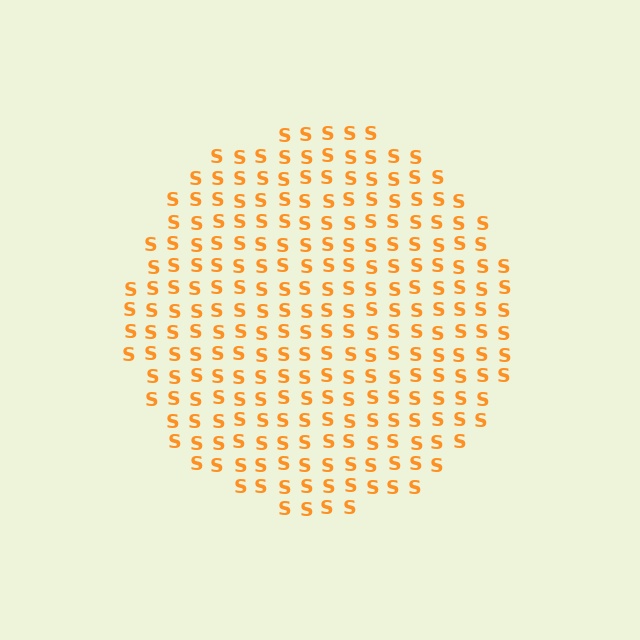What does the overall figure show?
The overall figure shows a circle.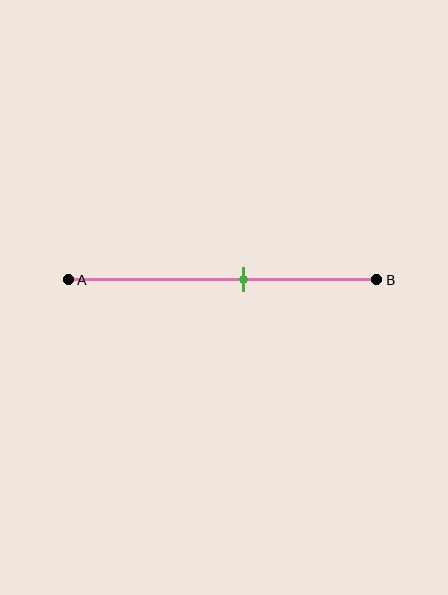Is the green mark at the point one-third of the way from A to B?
No, the mark is at about 55% from A, not at the 33% one-third point.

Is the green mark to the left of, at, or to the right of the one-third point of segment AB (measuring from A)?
The green mark is to the right of the one-third point of segment AB.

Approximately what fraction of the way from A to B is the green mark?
The green mark is approximately 55% of the way from A to B.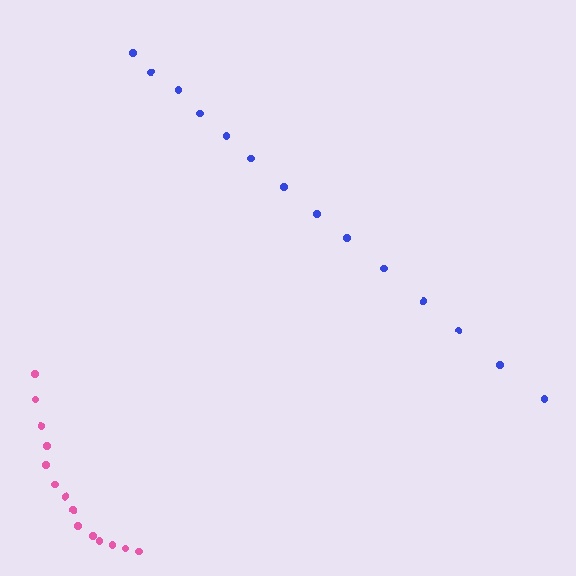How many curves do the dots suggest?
There are 2 distinct paths.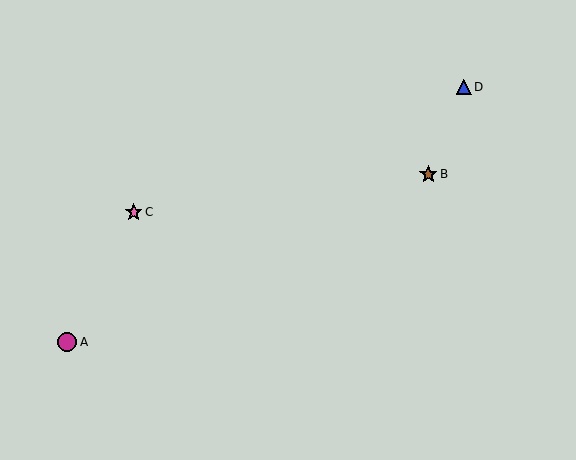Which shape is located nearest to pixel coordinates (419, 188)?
The brown star (labeled B) at (428, 174) is nearest to that location.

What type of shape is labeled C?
Shape C is a pink star.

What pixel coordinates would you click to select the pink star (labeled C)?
Click at (134, 212) to select the pink star C.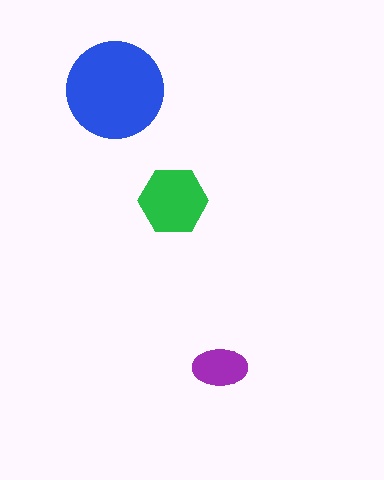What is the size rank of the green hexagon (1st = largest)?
2nd.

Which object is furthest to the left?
The blue circle is leftmost.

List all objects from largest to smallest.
The blue circle, the green hexagon, the purple ellipse.